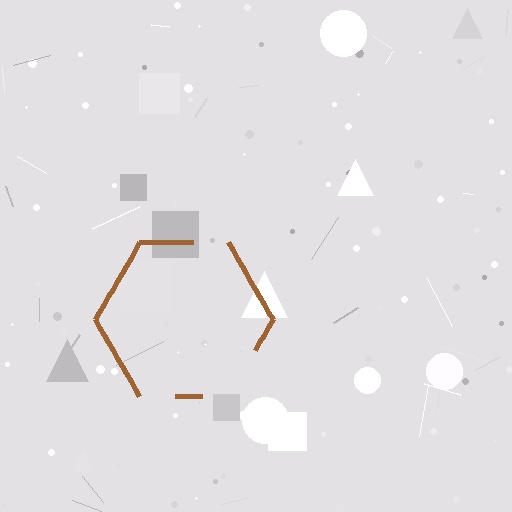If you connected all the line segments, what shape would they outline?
They would outline a hexagon.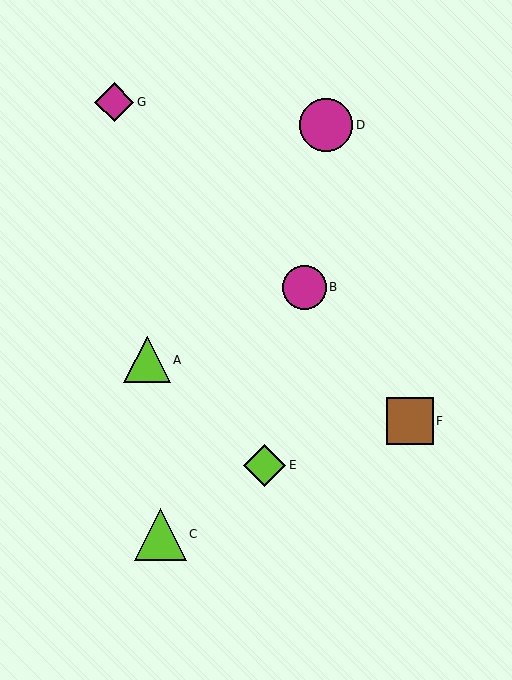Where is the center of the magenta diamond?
The center of the magenta diamond is at (114, 102).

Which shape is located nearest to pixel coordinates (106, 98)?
The magenta diamond (labeled G) at (114, 102) is nearest to that location.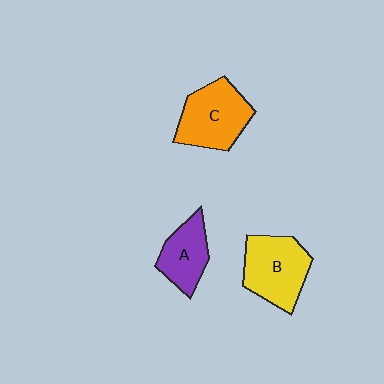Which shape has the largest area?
Shape B (yellow).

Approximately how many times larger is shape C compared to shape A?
Approximately 1.4 times.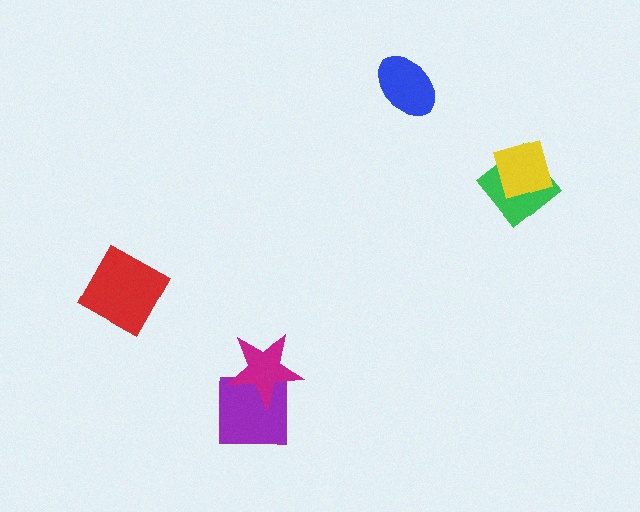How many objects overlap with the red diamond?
0 objects overlap with the red diamond.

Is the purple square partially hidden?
Yes, it is partially covered by another shape.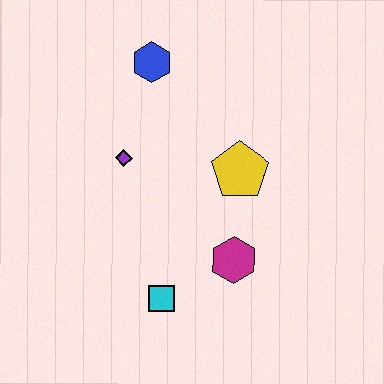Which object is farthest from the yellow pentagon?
The cyan square is farthest from the yellow pentagon.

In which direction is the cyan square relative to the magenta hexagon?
The cyan square is to the left of the magenta hexagon.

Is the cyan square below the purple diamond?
Yes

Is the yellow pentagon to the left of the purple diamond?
No